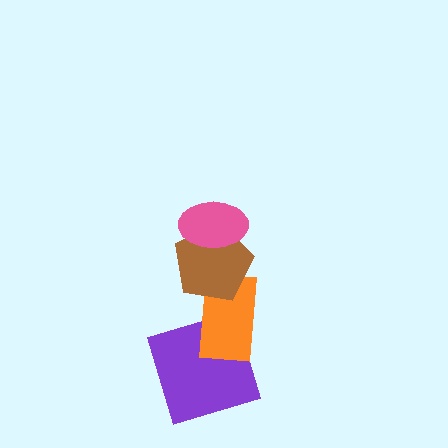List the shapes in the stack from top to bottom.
From top to bottom: the pink ellipse, the brown pentagon, the orange rectangle, the purple square.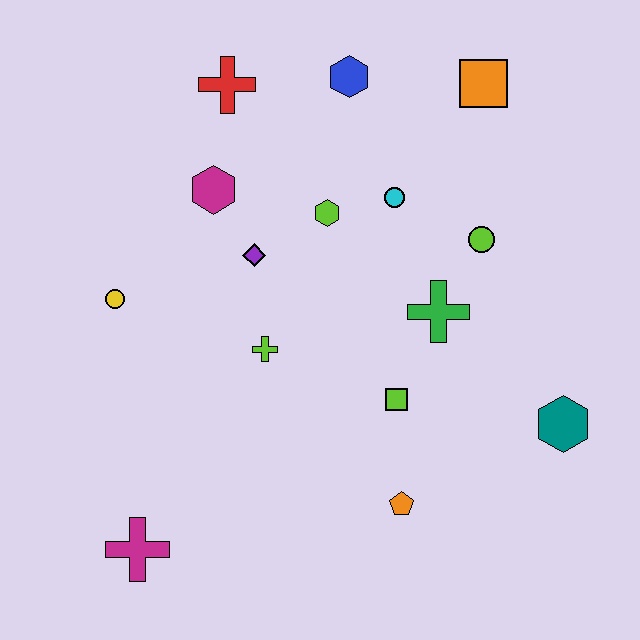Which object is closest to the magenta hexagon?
The purple diamond is closest to the magenta hexagon.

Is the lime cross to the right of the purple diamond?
Yes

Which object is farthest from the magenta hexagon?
The teal hexagon is farthest from the magenta hexagon.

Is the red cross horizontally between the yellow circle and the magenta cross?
No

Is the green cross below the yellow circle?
Yes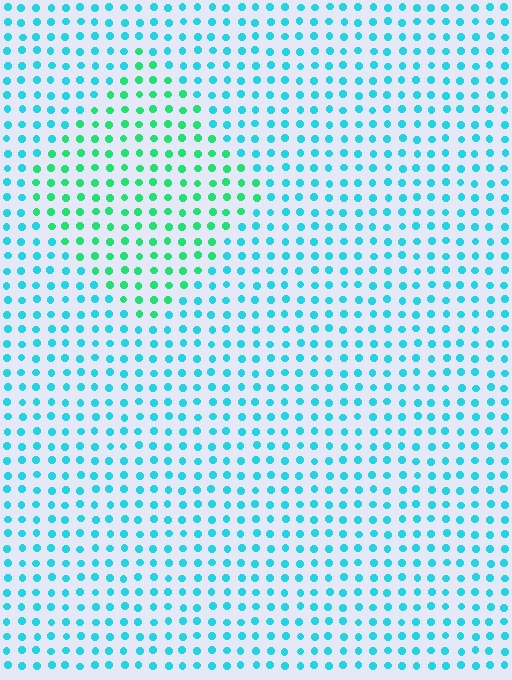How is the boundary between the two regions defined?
The boundary is defined purely by a slight shift in hue (about 39 degrees). Spacing, size, and orientation are identical on both sides.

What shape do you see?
I see a diamond.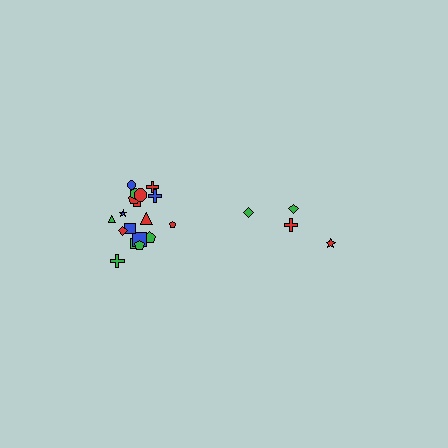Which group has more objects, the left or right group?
The left group.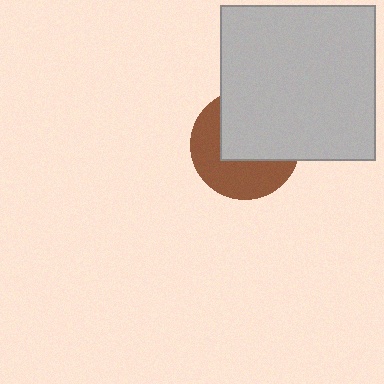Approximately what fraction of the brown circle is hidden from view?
Roughly 53% of the brown circle is hidden behind the light gray square.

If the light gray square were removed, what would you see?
You would see the complete brown circle.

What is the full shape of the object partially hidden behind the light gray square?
The partially hidden object is a brown circle.